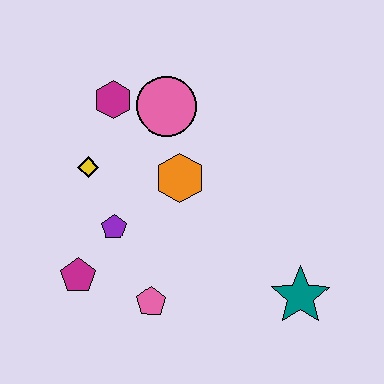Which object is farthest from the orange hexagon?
The teal star is farthest from the orange hexagon.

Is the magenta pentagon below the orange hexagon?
Yes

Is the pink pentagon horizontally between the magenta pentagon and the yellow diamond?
No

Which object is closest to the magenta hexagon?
The pink circle is closest to the magenta hexagon.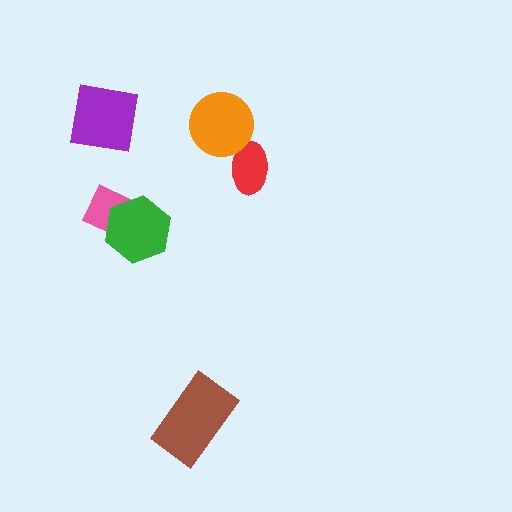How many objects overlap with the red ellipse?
1 object overlaps with the red ellipse.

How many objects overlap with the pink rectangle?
1 object overlaps with the pink rectangle.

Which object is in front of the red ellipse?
The orange circle is in front of the red ellipse.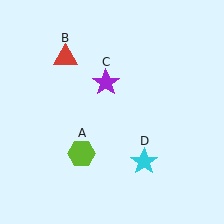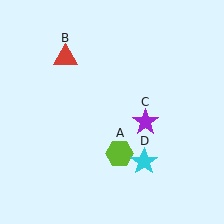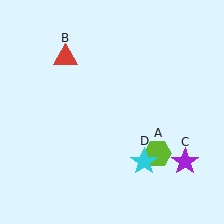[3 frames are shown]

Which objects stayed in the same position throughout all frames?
Red triangle (object B) and cyan star (object D) remained stationary.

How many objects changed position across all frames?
2 objects changed position: lime hexagon (object A), purple star (object C).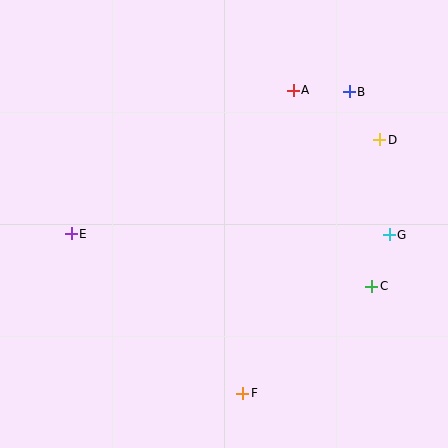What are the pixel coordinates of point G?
Point G is at (389, 235).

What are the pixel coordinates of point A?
Point A is at (293, 90).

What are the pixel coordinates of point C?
Point C is at (372, 286).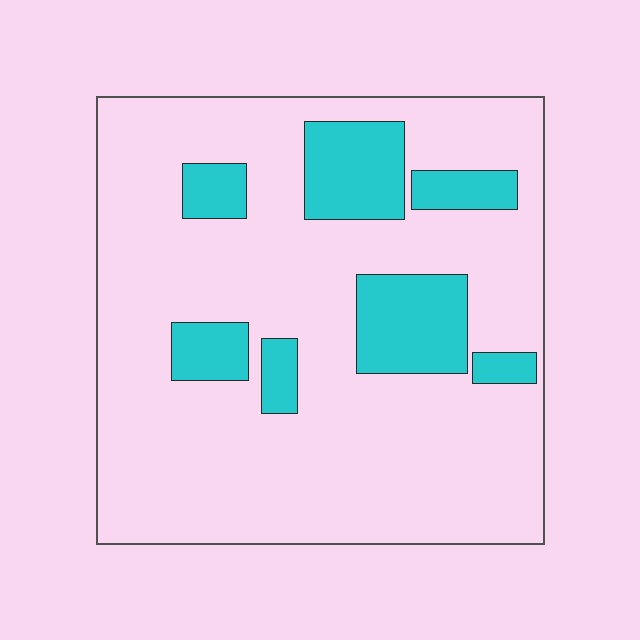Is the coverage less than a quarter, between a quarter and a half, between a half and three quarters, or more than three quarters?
Less than a quarter.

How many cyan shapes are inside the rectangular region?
7.